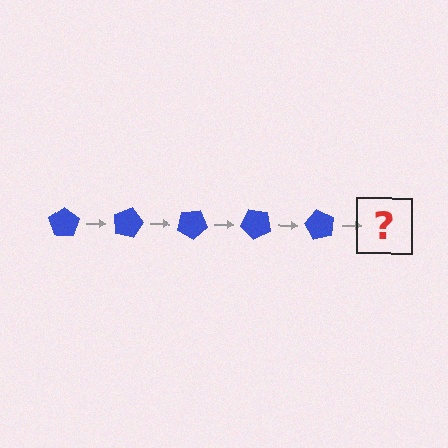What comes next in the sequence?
The next element should be a blue pentagon rotated 75 degrees.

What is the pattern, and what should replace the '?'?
The pattern is that the pentagon rotates 15 degrees each step. The '?' should be a blue pentagon rotated 75 degrees.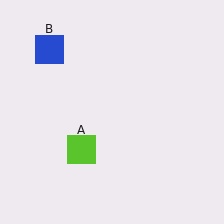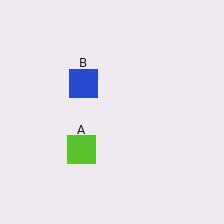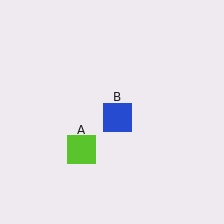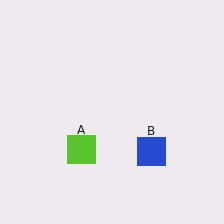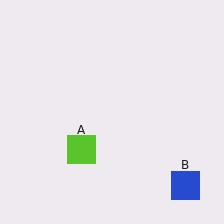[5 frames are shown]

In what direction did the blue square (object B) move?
The blue square (object B) moved down and to the right.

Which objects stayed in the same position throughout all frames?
Lime square (object A) remained stationary.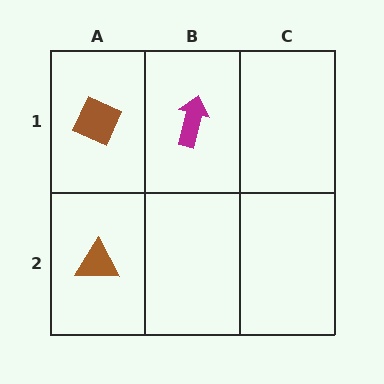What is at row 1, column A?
A brown diamond.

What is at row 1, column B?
A magenta arrow.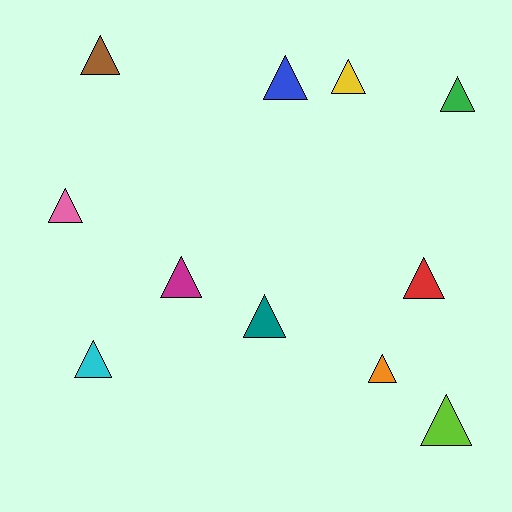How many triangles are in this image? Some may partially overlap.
There are 11 triangles.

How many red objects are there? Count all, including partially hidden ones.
There is 1 red object.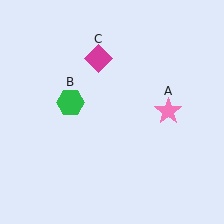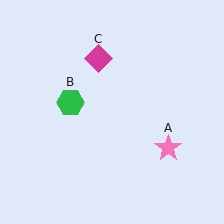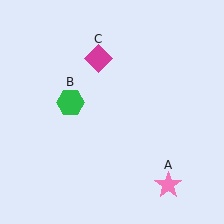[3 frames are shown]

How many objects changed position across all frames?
1 object changed position: pink star (object A).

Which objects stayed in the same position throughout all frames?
Green hexagon (object B) and magenta diamond (object C) remained stationary.